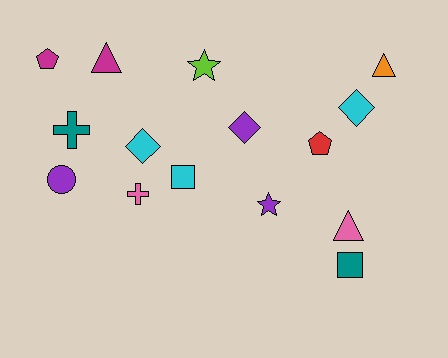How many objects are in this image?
There are 15 objects.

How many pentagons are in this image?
There are 2 pentagons.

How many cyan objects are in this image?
There are 3 cyan objects.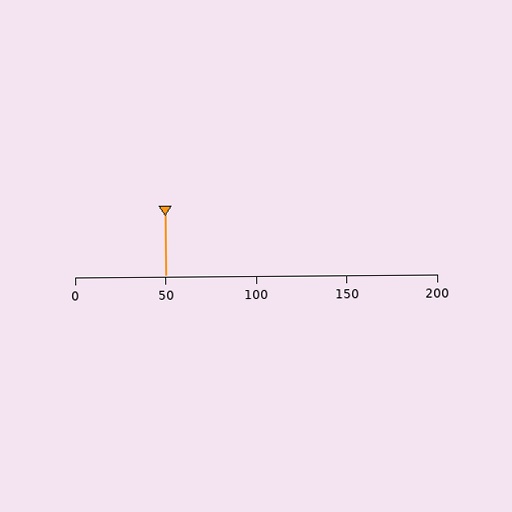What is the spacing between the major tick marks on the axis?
The major ticks are spaced 50 apart.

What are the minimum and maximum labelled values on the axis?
The axis runs from 0 to 200.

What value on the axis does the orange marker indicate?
The marker indicates approximately 50.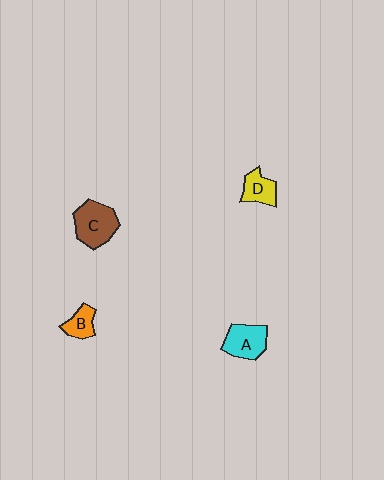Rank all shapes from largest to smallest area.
From largest to smallest: C (brown), A (cyan), D (yellow), B (orange).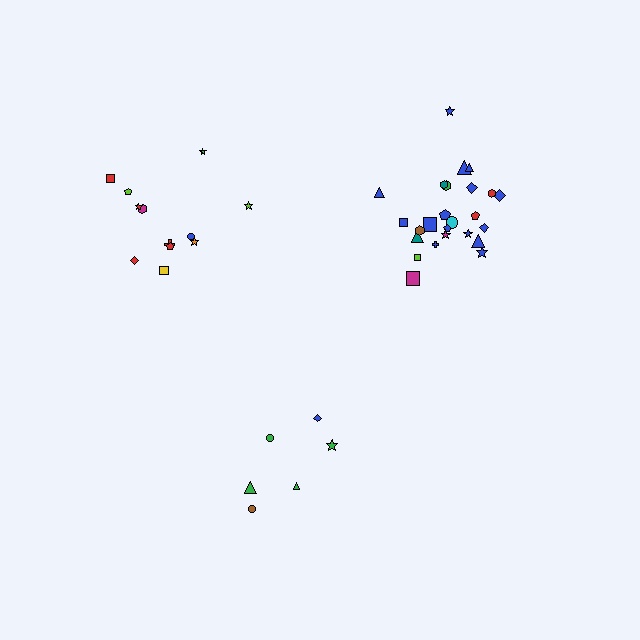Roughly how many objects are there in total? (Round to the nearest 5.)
Roughly 45 objects in total.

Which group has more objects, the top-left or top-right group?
The top-right group.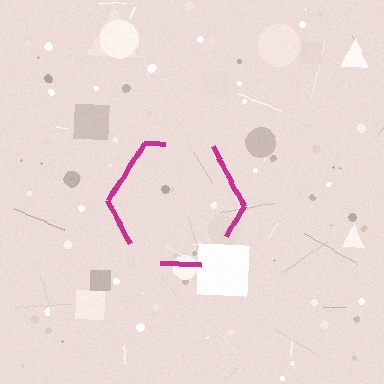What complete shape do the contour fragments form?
The contour fragments form a hexagon.